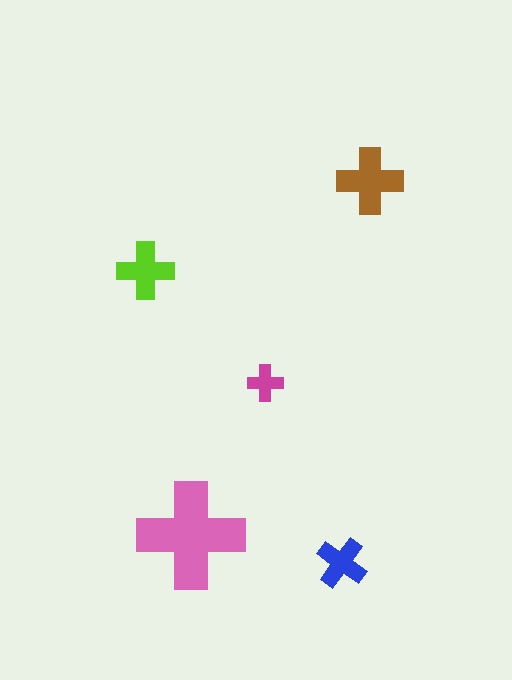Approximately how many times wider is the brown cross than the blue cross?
About 1.5 times wider.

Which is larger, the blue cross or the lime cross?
The lime one.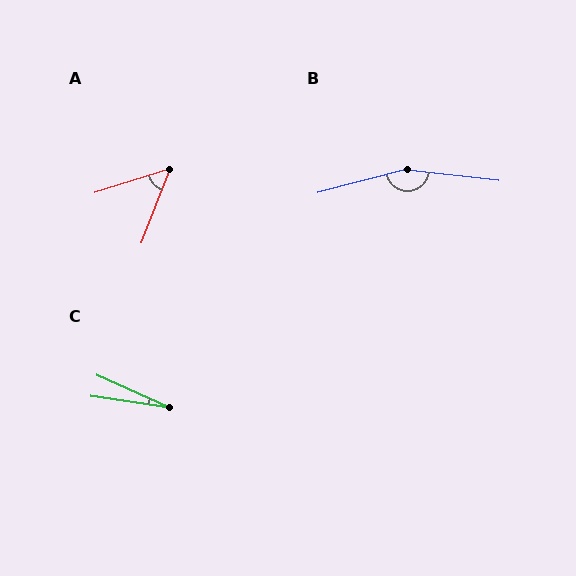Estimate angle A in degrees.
Approximately 51 degrees.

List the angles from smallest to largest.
C (16°), A (51°), B (159°).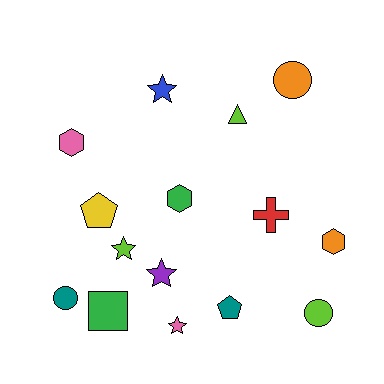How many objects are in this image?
There are 15 objects.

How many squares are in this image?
There is 1 square.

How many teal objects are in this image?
There are 2 teal objects.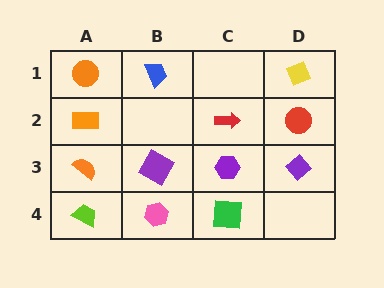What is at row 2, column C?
A red arrow.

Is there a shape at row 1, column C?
No, that cell is empty.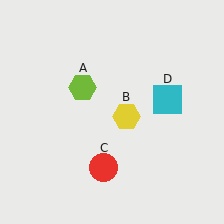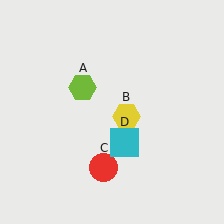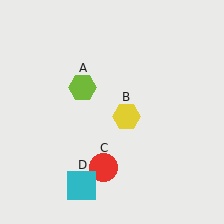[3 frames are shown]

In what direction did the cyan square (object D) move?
The cyan square (object D) moved down and to the left.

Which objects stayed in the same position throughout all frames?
Lime hexagon (object A) and yellow hexagon (object B) and red circle (object C) remained stationary.